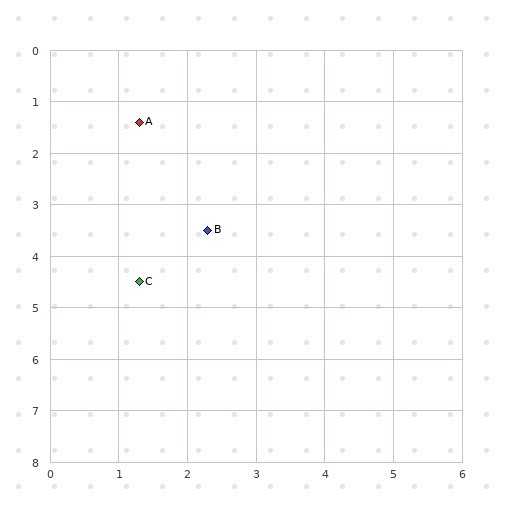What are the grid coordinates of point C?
Point C is at approximately (1.3, 4.5).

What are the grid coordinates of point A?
Point A is at approximately (1.3, 1.4).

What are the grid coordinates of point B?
Point B is at approximately (2.3, 3.5).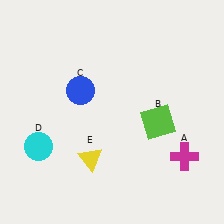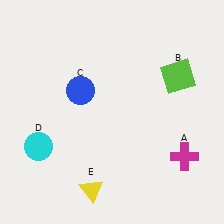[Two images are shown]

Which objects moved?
The objects that moved are: the lime square (B), the yellow triangle (E).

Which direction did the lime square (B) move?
The lime square (B) moved up.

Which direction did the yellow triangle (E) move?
The yellow triangle (E) moved down.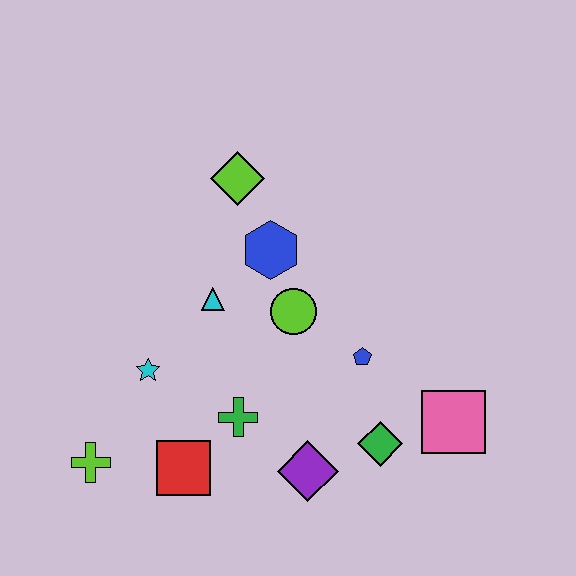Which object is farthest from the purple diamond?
The lime diamond is farthest from the purple diamond.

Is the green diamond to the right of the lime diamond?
Yes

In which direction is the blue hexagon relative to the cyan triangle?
The blue hexagon is to the right of the cyan triangle.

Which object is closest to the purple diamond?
The green diamond is closest to the purple diamond.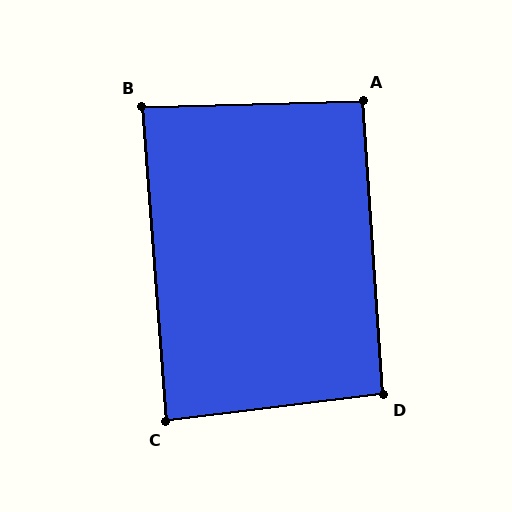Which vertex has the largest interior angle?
D, at approximately 93 degrees.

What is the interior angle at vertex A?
Approximately 93 degrees (approximately right).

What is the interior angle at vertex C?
Approximately 87 degrees (approximately right).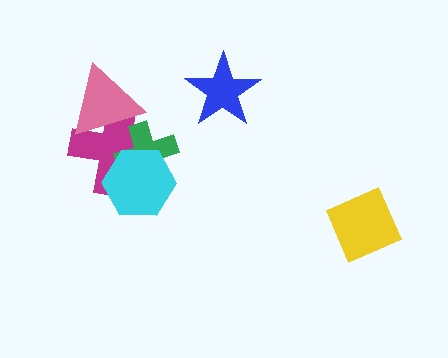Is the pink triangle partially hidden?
No, no other shape covers it.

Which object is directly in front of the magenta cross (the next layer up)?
The green cross is directly in front of the magenta cross.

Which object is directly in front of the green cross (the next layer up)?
The cyan hexagon is directly in front of the green cross.